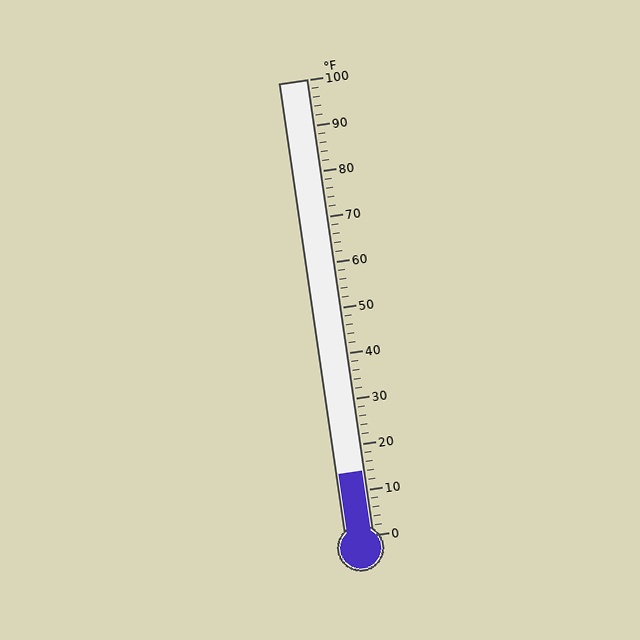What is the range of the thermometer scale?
The thermometer scale ranges from 0°F to 100°F.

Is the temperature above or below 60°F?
The temperature is below 60°F.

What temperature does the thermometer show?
The thermometer shows approximately 14°F.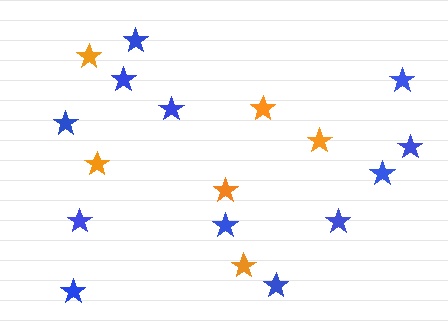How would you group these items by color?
There are 2 groups: one group of blue stars (12) and one group of orange stars (6).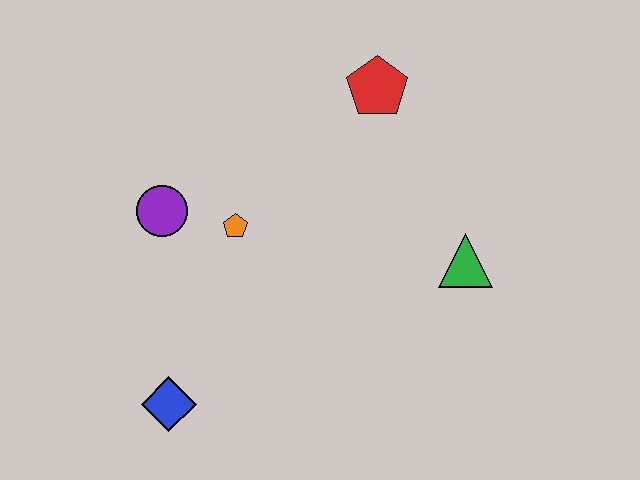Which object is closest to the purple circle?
The orange pentagon is closest to the purple circle.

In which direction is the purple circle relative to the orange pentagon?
The purple circle is to the left of the orange pentagon.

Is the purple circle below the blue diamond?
No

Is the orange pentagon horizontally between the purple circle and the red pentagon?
Yes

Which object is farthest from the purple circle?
The green triangle is farthest from the purple circle.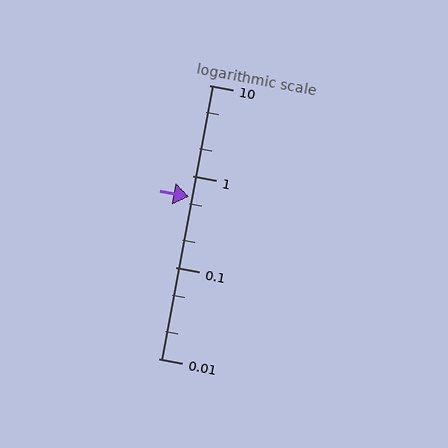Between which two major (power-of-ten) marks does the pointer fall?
The pointer is between 0.1 and 1.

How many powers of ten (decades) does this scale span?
The scale spans 3 decades, from 0.01 to 10.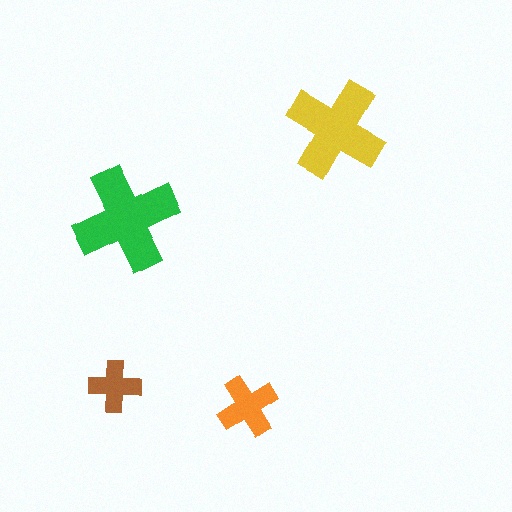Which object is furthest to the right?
The yellow cross is rightmost.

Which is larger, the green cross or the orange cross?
The green one.